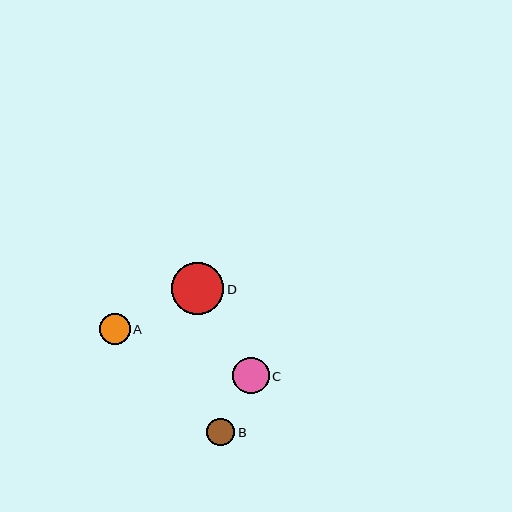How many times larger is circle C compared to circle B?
Circle C is approximately 1.3 times the size of circle B.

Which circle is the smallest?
Circle B is the smallest with a size of approximately 28 pixels.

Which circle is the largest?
Circle D is the largest with a size of approximately 52 pixels.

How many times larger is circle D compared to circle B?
Circle D is approximately 1.9 times the size of circle B.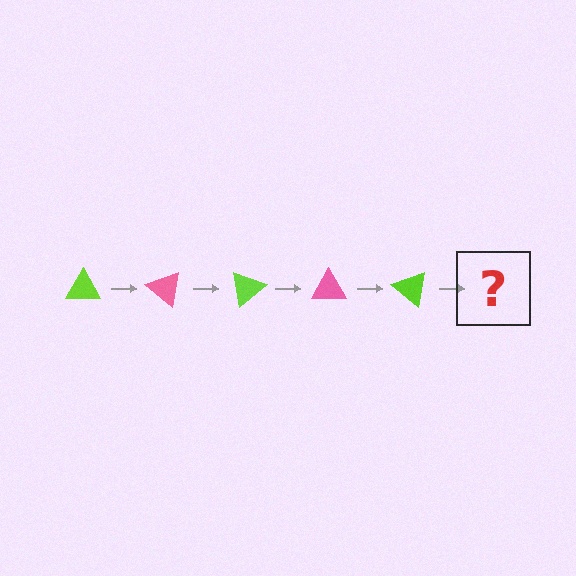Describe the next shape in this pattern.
It should be a pink triangle, rotated 200 degrees from the start.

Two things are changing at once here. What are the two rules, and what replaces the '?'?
The two rules are that it rotates 40 degrees each step and the color cycles through lime and pink. The '?' should be a pink triangle, rotated 200 degrees from the start.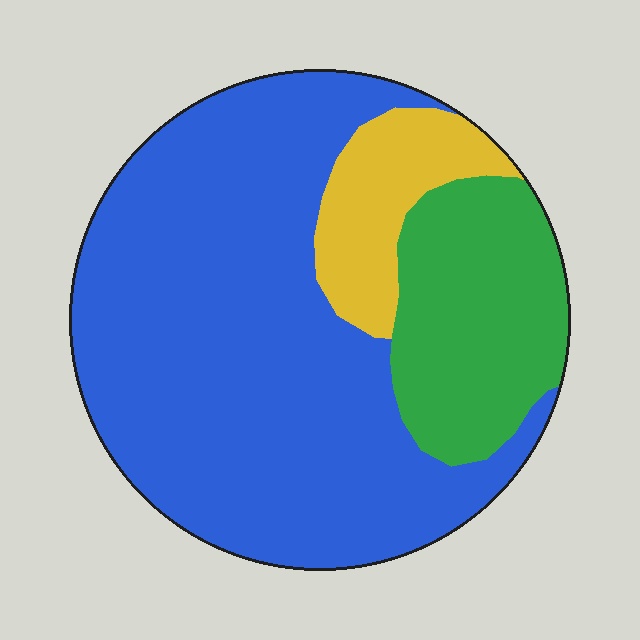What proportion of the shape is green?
Green covers 21% of the shape.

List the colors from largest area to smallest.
From largest to smallest: blue, green, yellow.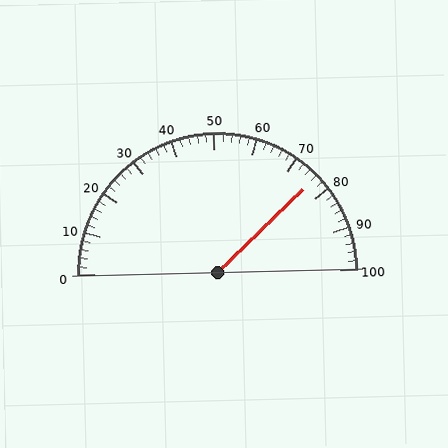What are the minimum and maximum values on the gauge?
The gauge ranges from 0 to 100.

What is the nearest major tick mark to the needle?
The nearest major tick mark is 80.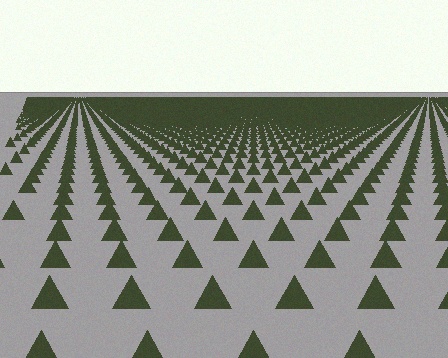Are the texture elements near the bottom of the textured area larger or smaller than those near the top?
Larger. Near the bottom, elements are closer to the viewer and appear at a bigger on-screen size.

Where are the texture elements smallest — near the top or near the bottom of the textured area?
Near the top.